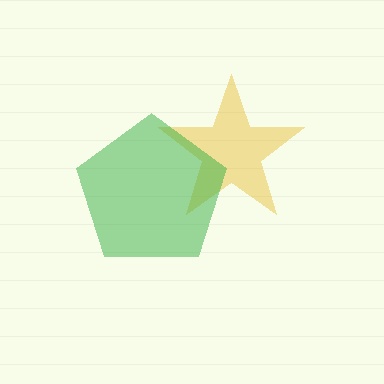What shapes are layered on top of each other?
The layered shapes are: a yellow star, a green pentagon.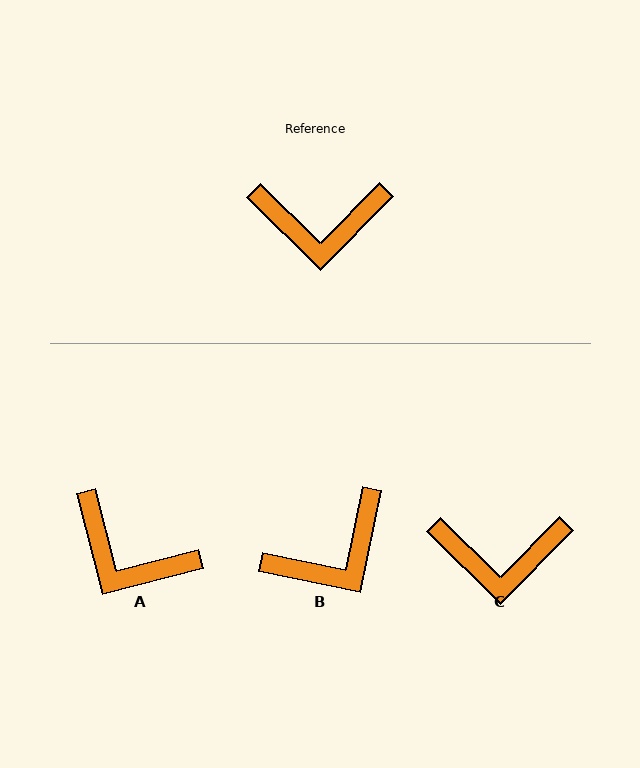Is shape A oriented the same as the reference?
No, it is off by about 31 degrees.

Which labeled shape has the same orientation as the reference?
C.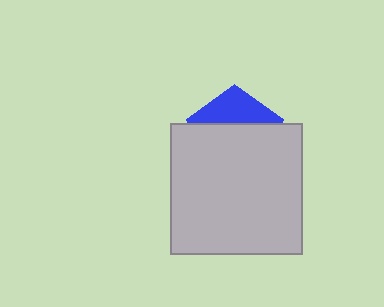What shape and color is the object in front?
The object in front is a light gray square.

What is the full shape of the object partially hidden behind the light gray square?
The partially hidden object is a blue pentagon.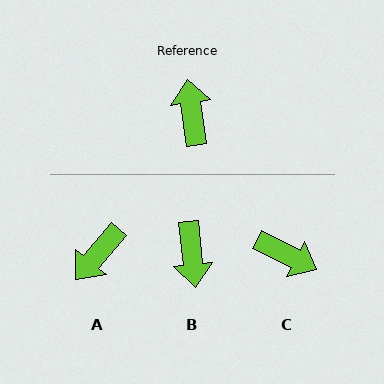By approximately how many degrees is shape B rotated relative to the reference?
Approximately 179 degrees counter-clockwise.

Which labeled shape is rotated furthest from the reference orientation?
B, about 179 degrees away.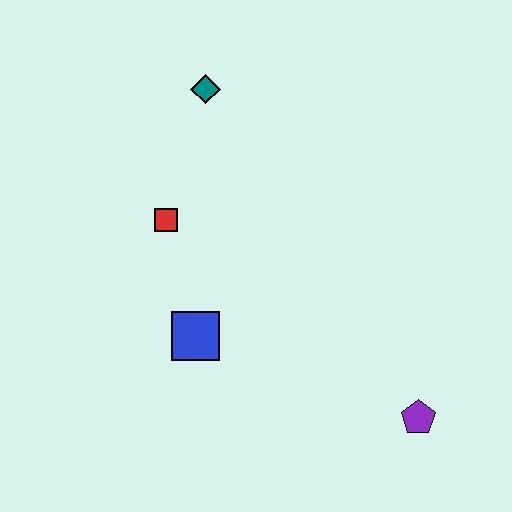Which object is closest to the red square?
The blue square is closest to the red square.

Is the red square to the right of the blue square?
No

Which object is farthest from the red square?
The purple pentagon is farthest from the red square.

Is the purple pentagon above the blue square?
No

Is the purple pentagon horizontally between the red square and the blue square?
No